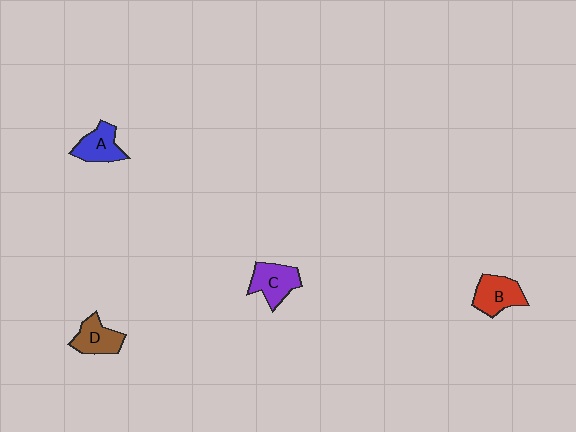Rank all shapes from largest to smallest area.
From largest to smallest: C (purple), B (red), D (brown), A (blue).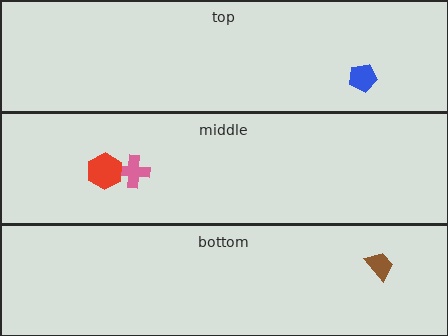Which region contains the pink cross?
The middle region.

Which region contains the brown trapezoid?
The bottom region.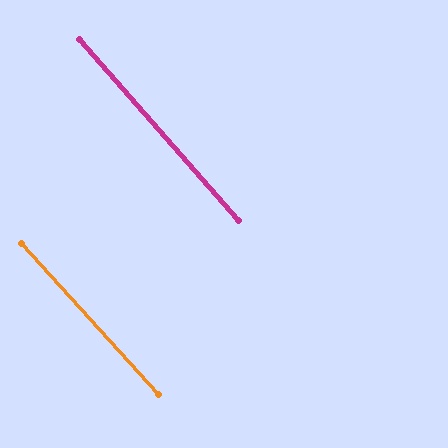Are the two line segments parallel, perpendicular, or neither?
Parallel — their directions differ by only 0.9°.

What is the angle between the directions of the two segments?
Approximately 1 degree.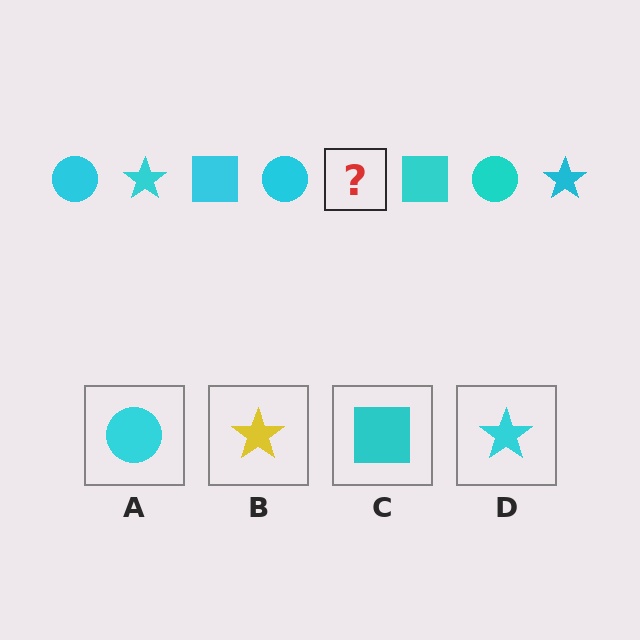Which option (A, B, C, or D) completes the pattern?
D.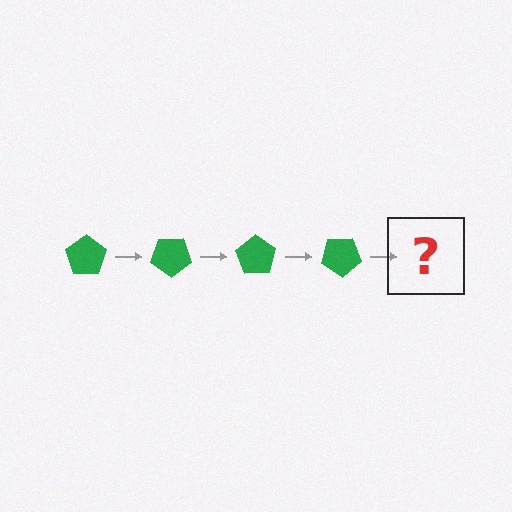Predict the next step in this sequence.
The next step is a green pentagon rotated 140 degrees.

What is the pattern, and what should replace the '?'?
The pattern is that the pentagon rotates 35 degrees each step. The '?' should be a green pentagon rotated 140 degrees.